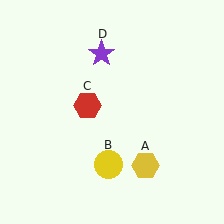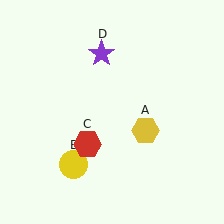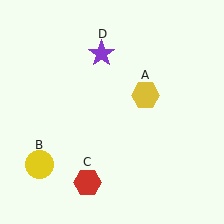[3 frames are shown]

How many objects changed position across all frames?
3 objects changed position: yellow hexagon (object A), yellow circle (object B), red hexagon (object C).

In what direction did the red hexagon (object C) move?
The red hexagon (object C) moved down.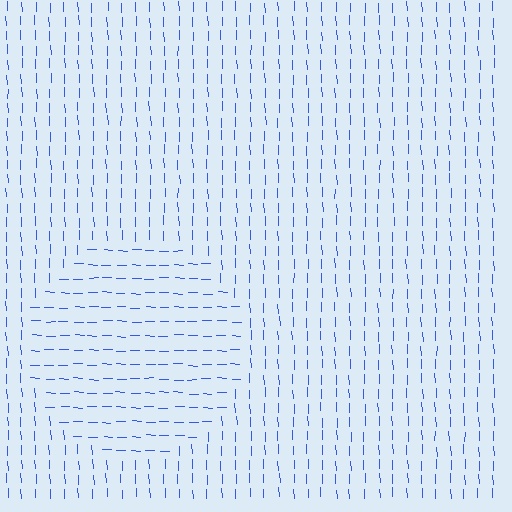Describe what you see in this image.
The image is filled with small blue line segments. A circle region in the image has lines oriented differently from the surrounding lines, creating a visible texture boundary.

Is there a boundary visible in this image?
Yes, there is a texture boundary formed by a change in line orientation.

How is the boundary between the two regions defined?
The boundary is defined purely by a change in line orientation (approximately 86 degrees difference). All lines are the same color and thickness.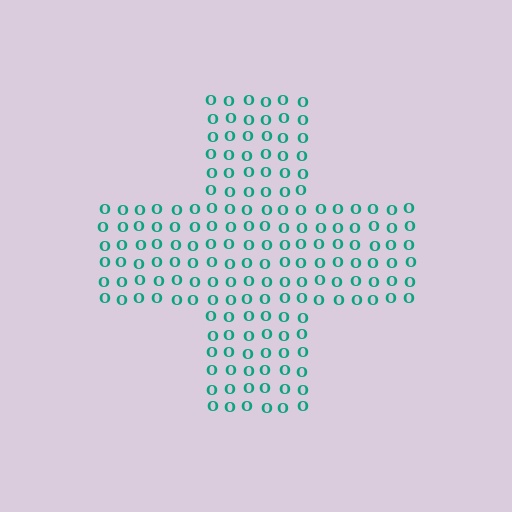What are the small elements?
The small elements are letter O's.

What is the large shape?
The large shape is a cross.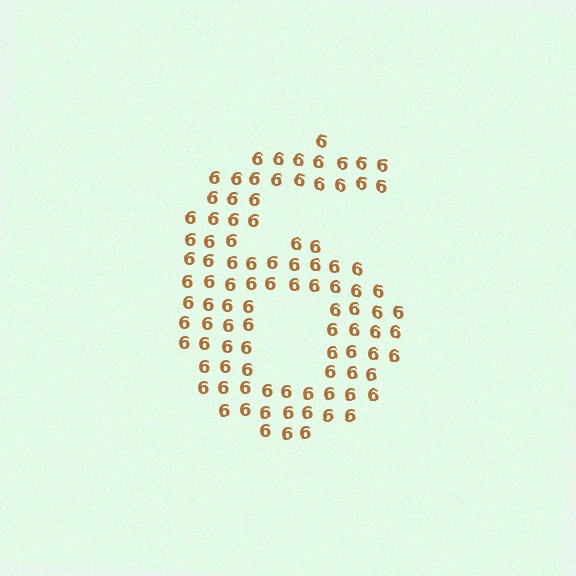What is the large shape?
The large shape is the digit 6.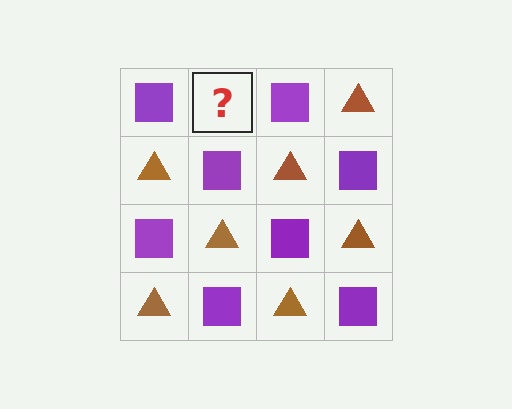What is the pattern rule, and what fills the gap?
The rule is that it alternates purple square and brown triangle in a checkerboard pattern. The gap should be filled with a brown triangle.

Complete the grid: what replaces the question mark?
The question mark should be replaced with a brown triangle.